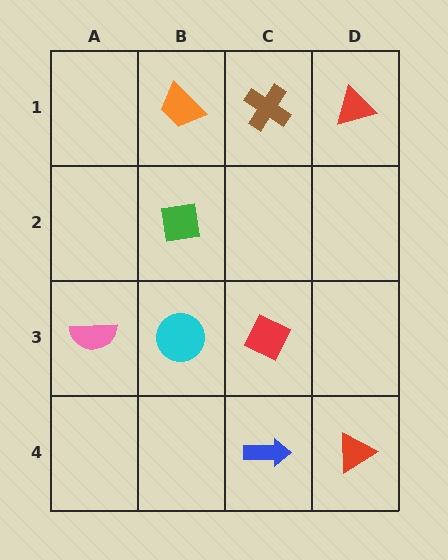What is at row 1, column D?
A red triangle.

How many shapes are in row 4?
2 shapes.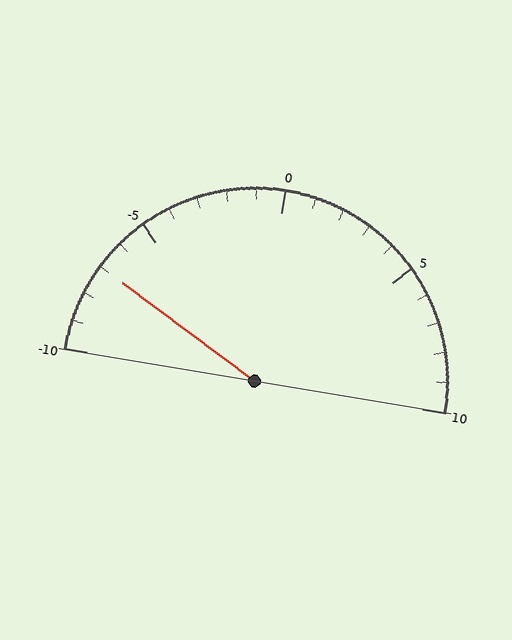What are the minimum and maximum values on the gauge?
The gauge ranges from -10 to 10.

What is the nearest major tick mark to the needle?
The nearest major tick mark is -5.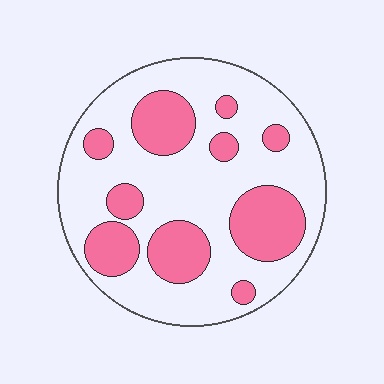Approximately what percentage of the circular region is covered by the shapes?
Approximately 30%.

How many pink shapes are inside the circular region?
10.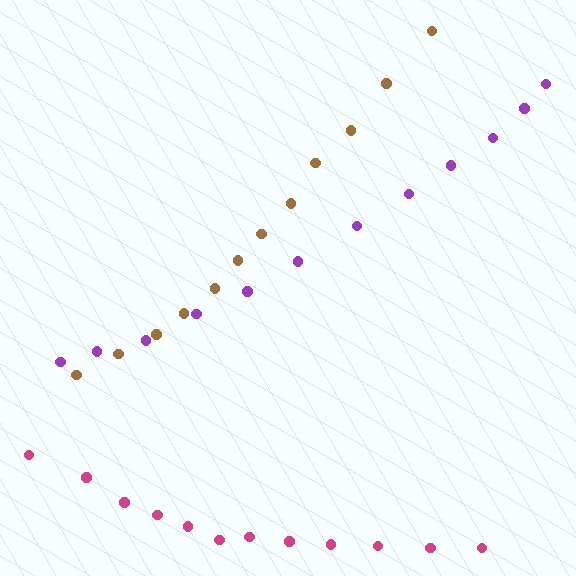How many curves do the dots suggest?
There are 3 distinct paths.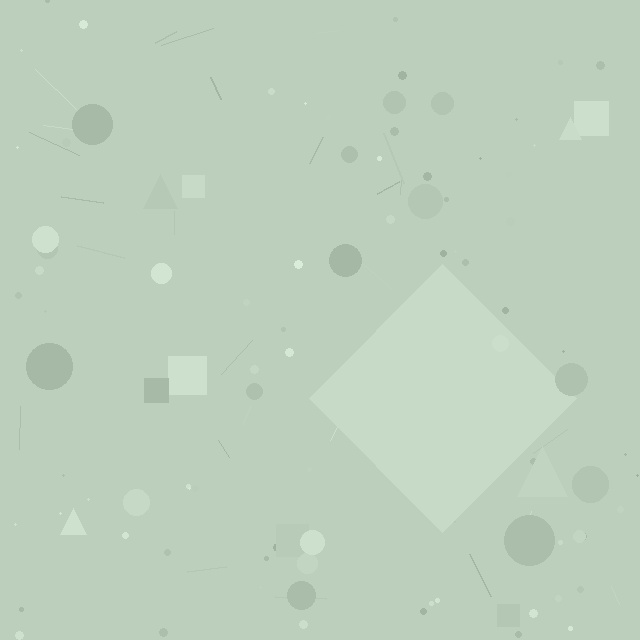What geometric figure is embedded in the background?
A diamond is embedded in the background.